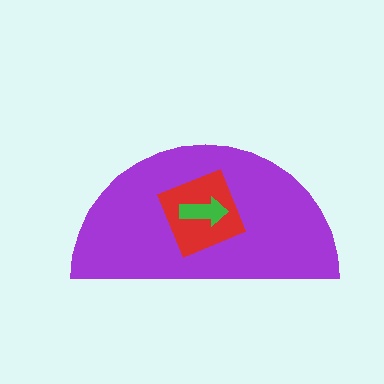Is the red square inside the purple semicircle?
Yes.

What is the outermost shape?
The purple semicircle.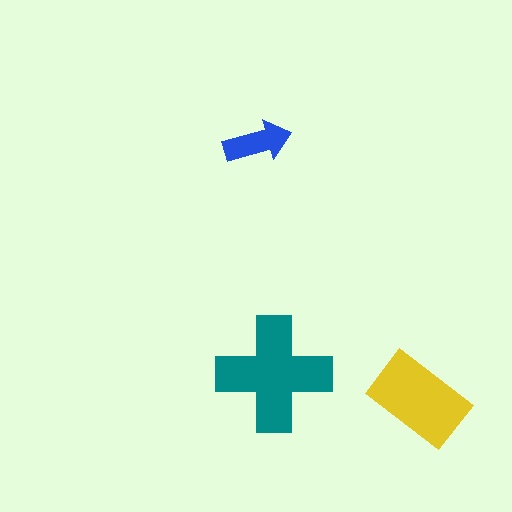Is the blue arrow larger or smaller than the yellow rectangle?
Smaller.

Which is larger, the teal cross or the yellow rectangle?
The teal cross.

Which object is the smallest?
The blue arrow.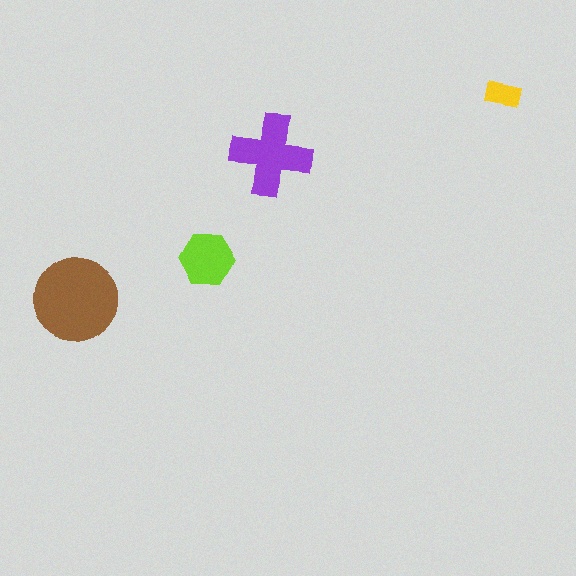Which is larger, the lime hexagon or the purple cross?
The purple cross.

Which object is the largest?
The brown circle.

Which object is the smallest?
The yellow rectangle.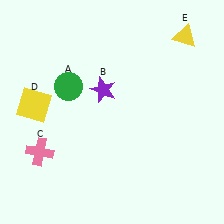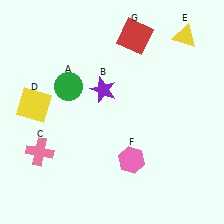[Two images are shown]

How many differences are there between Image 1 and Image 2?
There are 2 differences between the two images.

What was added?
A pink hexagon (F), a red square (G) were added in Image 2.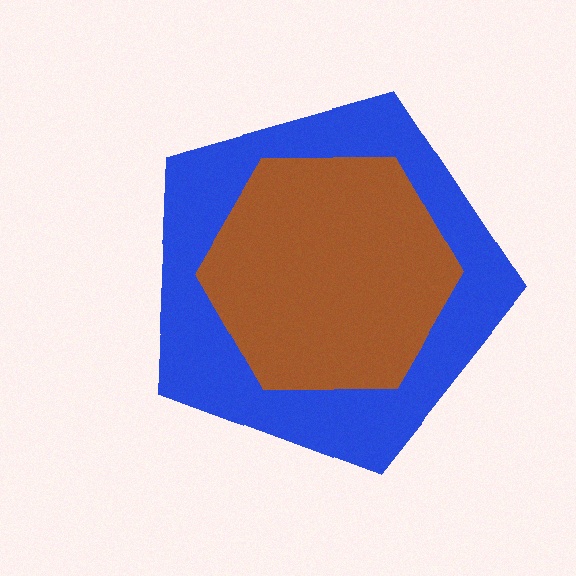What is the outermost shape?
The blue pentagon.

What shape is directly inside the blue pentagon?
The brown hexagon.